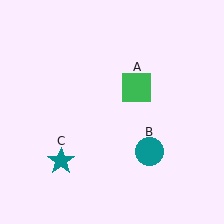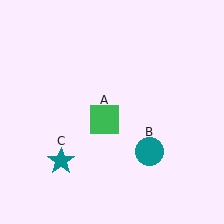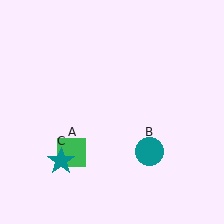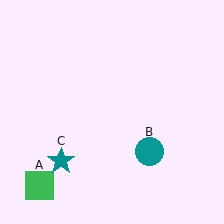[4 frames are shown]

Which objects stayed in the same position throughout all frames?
Teal circle (object B) and teal star (object C) remained stationary.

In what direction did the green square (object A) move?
The green square (object A) moved down and to the left.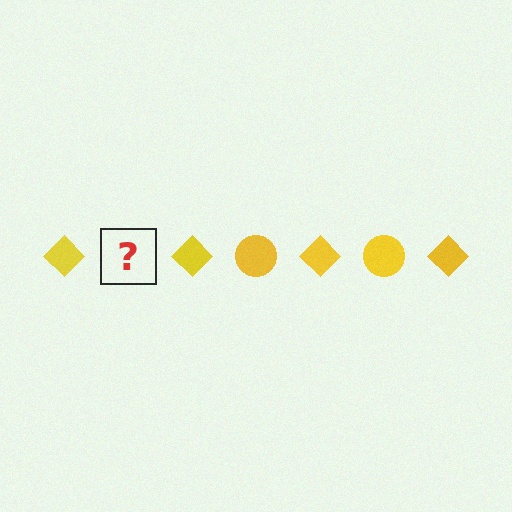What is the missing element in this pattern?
The missing element is a yellow circle.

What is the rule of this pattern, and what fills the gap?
The rule is that the pattern cycles through diamond, circle shapes in yellow. The gap should be filled with a yellow circle.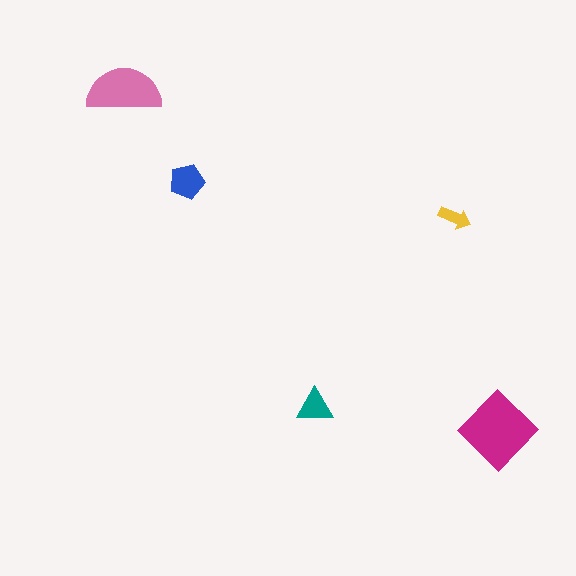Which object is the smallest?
The yellow arrow.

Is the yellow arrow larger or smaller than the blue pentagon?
Smaller.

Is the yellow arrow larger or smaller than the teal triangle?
Smaller.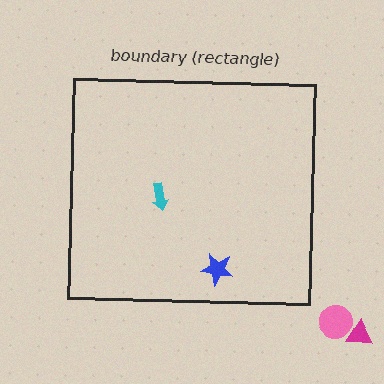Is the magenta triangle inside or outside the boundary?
Outside.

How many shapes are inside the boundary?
2 inside, 2 outside.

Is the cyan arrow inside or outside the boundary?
Inside.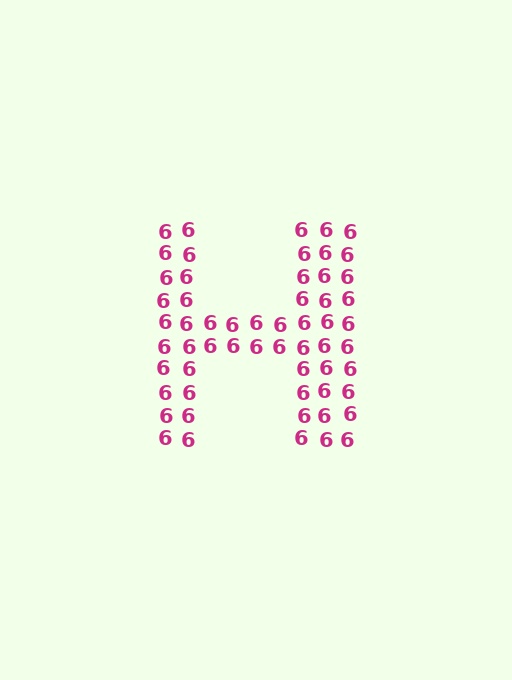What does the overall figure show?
The overall figure shows the letter H.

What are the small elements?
The small elements are digit 6's.